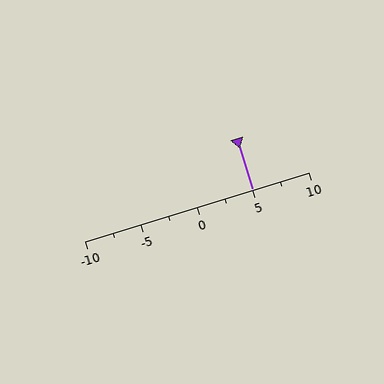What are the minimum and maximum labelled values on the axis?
The axis runs from -10 to 10.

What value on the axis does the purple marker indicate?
The marker indicates approximately 5.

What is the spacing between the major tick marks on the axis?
The major ticks are spaced 5 apart.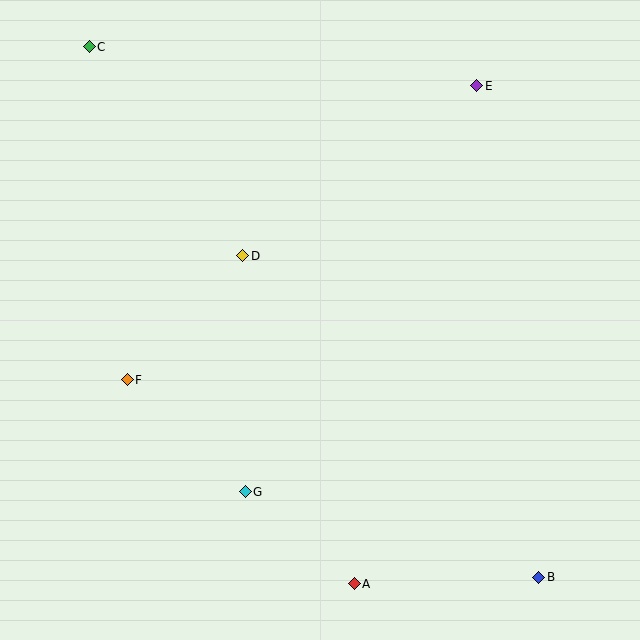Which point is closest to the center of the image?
Point D at (243, 256) is closest to the center.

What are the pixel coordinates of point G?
Point G is at (245, 492).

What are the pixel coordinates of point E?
Point E is at (477, 86).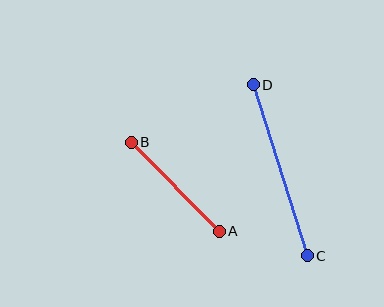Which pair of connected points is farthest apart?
Points C and D are farthest apart.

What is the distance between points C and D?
The distance is approximately 179 pixels.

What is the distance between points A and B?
The distance is approximately 125 pixels.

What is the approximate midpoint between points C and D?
The midpoint is at approximately (280, 170) pixels.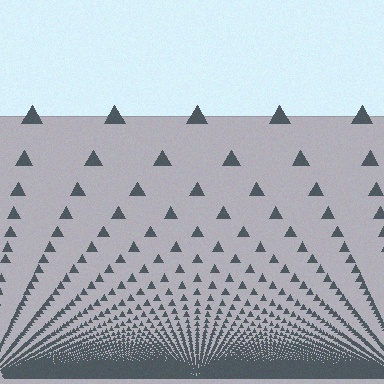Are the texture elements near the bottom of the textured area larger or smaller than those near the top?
Smaller. The gradient is inverted — elements near the bottom are smaller and denser.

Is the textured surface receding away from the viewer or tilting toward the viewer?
The surface appears to tilt toward the viewer. Texture elements get larger and sparser toward the top.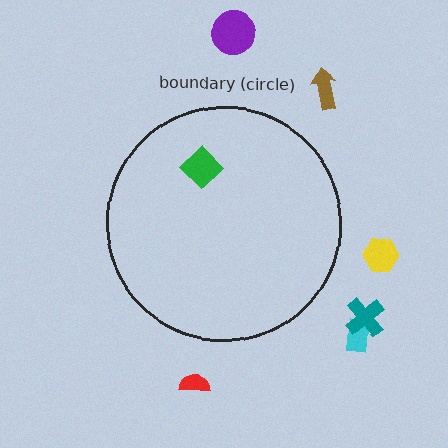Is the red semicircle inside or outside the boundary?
Outside.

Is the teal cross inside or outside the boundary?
Outside.